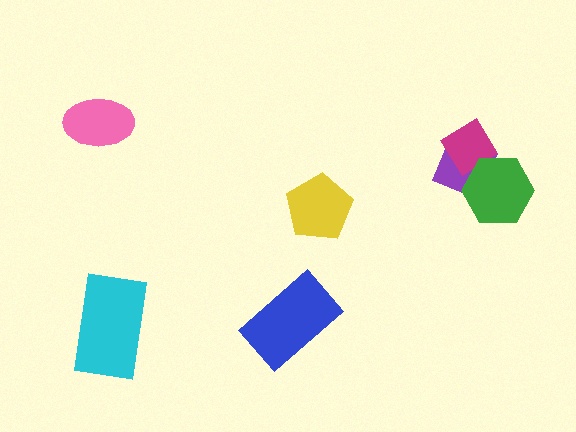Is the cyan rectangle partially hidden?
No, no other shape covers it.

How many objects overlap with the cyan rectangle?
0 objects overlap with the cyan rectangle.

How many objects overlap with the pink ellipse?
0 objects overlap with the pink ellipse.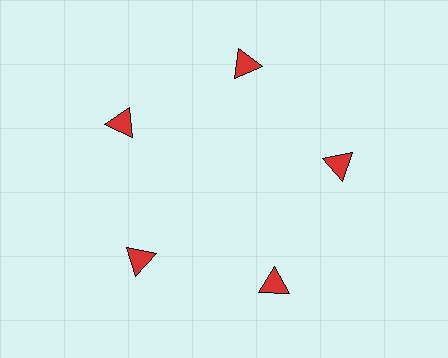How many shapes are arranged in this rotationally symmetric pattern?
There are 5 shapes, arranged in 5 groups of 1.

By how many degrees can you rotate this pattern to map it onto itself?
The pattern maps onto itself every 72 degrees of rotation.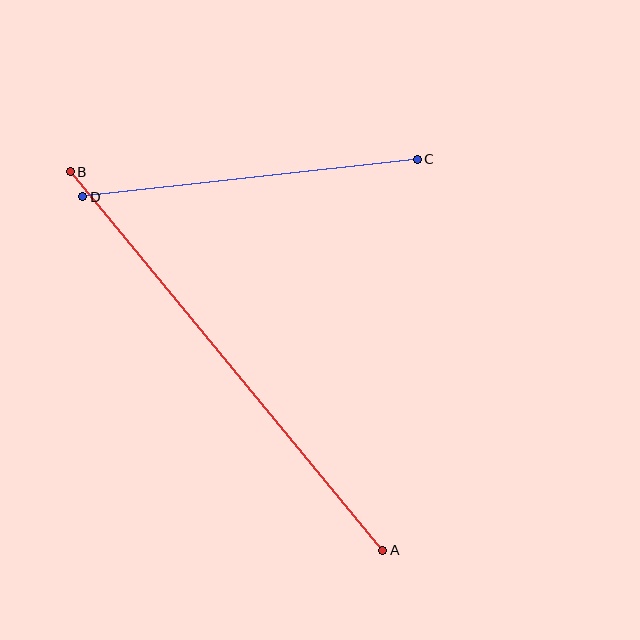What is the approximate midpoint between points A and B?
The midpoint is at approximately (226, 361) pixels.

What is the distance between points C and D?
The distance is approximately 337 pixels.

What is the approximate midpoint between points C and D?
The midpoint is at approximately (250, 178) pixels.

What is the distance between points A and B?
The distance is approximately 491 pixels.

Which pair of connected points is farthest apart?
Points A and B are farthest apart.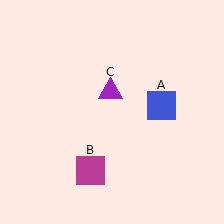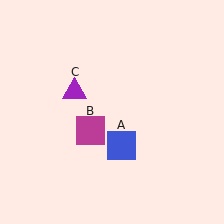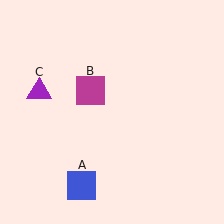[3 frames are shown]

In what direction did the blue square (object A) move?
The blue square (object A) moved down and to the left.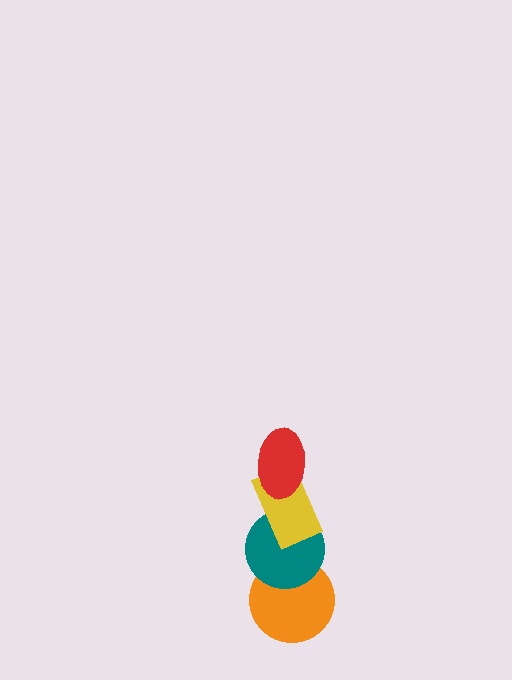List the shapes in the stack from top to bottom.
From top to bottom: the red ellipse, the yellow rectangle, the teal circle, the orange circle.